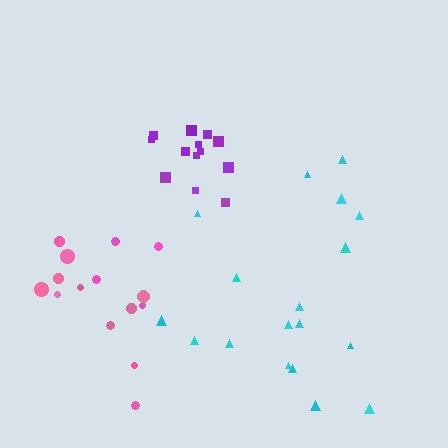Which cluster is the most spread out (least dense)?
Cyan.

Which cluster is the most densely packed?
Purple.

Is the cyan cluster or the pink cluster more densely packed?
Pink.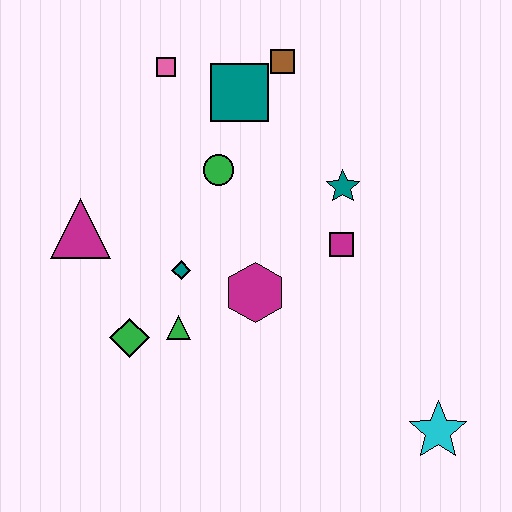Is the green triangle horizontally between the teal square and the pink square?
Yes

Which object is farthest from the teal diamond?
The cyan star is farthest from the teal diamond.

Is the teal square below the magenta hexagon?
No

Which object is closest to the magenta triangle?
The teal diamond is closest to the magenta triangle.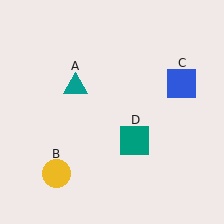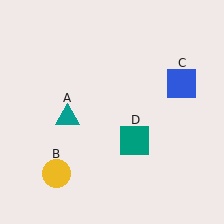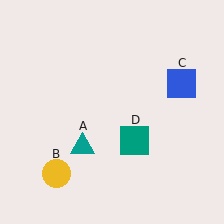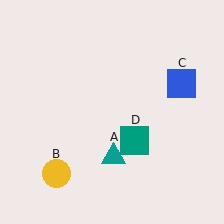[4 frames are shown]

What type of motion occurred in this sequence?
The teal triangle (object A) rotated counterclockwise around the center of the scene.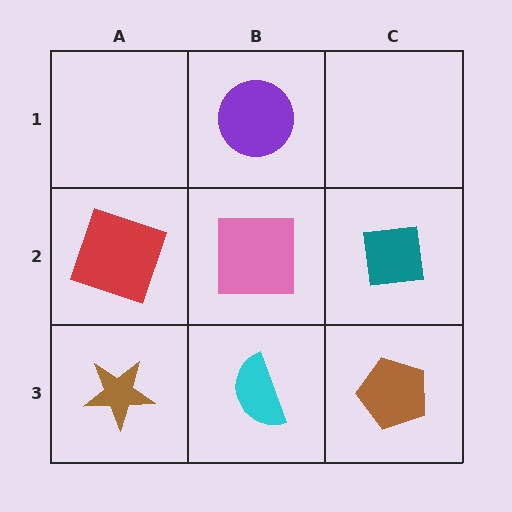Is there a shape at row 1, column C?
No, that cell is empty.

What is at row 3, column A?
A brown star.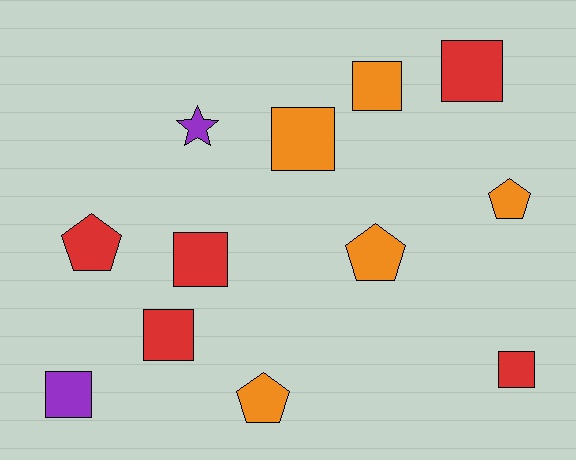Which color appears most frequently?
Red, with 5 objects.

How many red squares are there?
There are 4 red squares.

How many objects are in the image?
There are 12 objects.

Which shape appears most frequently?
Square, with 7 objects.